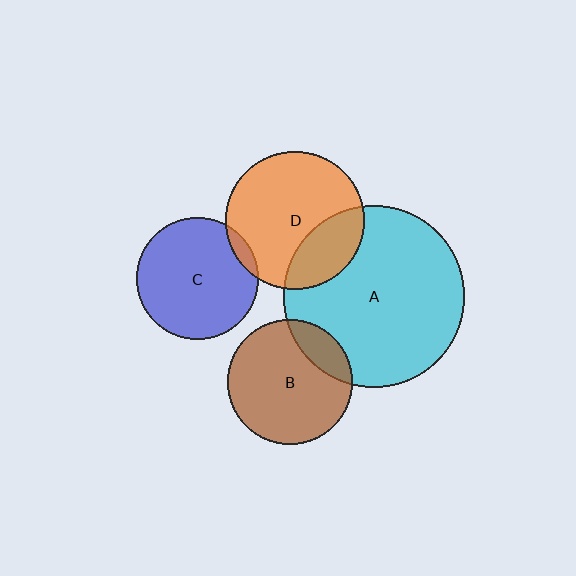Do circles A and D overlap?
Yes.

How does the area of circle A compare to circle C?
Approximately 2.2 times.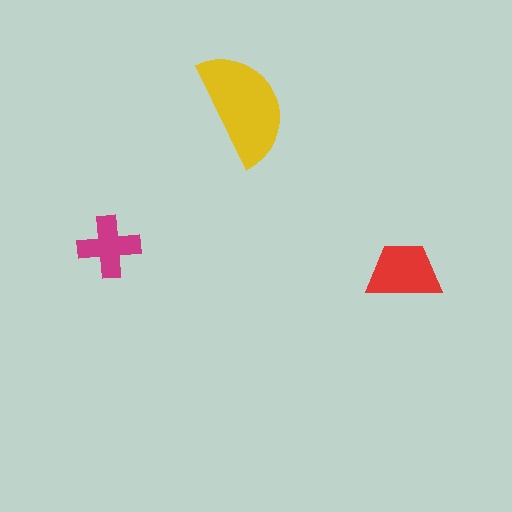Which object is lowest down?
The red trapezoid is bottommost.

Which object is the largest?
The yellow semicircle.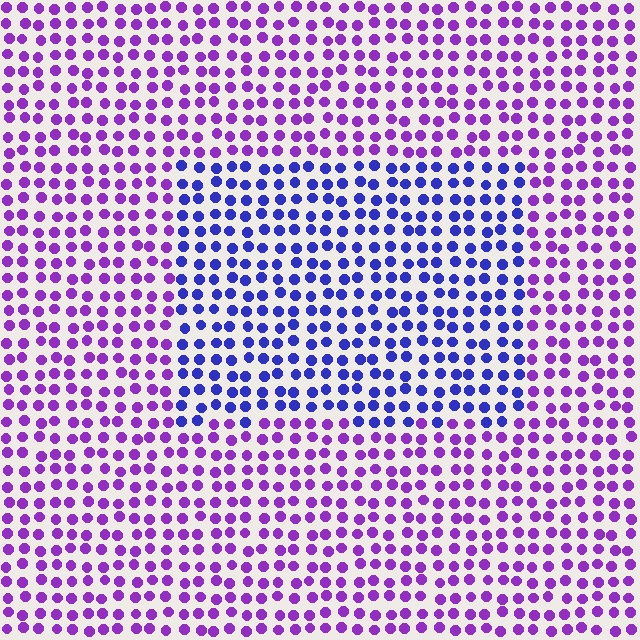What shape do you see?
I see a rectangle.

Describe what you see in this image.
The image is filled with small purple elements in a uniform arrangement. A rectangle-shaped region is visible where the elements are tinted to a slightly different hue, forming a subtle color boundary.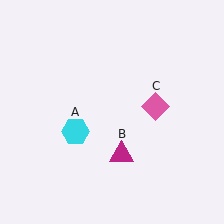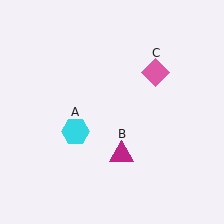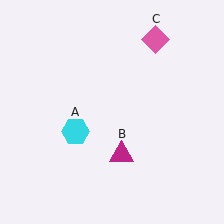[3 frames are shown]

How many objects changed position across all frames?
1 object changed position: pink diamond (object C).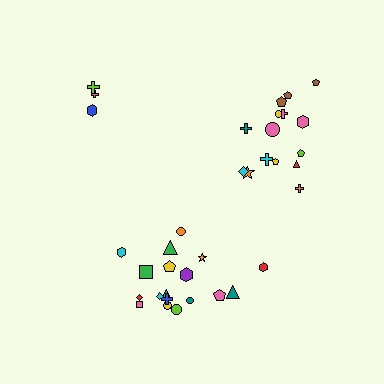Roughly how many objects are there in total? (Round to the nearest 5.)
Roughly 35 objects in total.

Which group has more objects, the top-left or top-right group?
The top-right group.